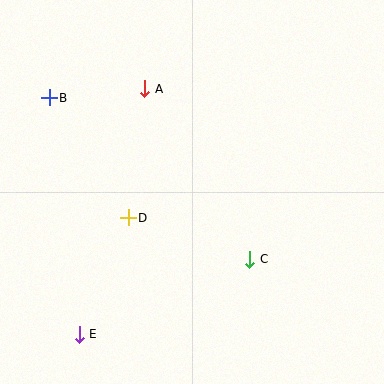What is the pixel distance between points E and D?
The distance between E and D is 126 pixels.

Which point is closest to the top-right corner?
Point A is closest to the top-right corner.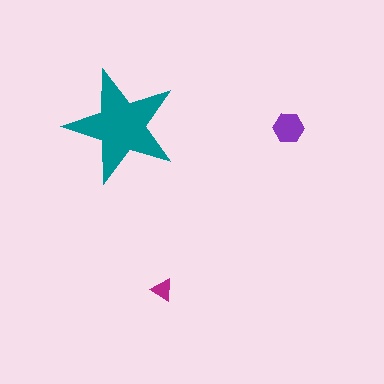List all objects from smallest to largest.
The magenta triangle, the purple hexagon, the teal star.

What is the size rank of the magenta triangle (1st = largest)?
3rd.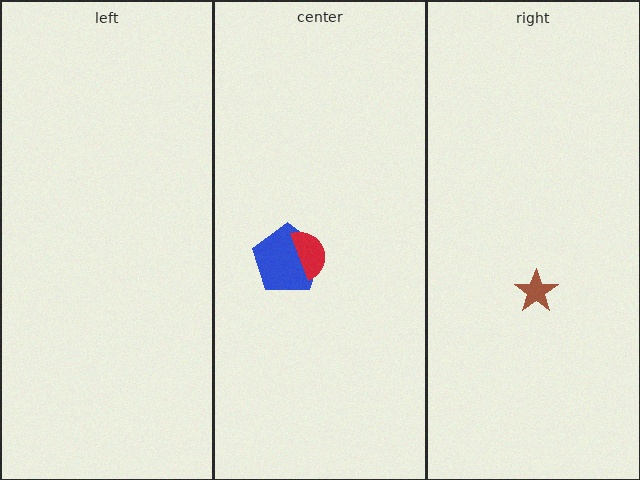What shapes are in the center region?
The blue pentagon, the red semicircle.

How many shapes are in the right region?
1.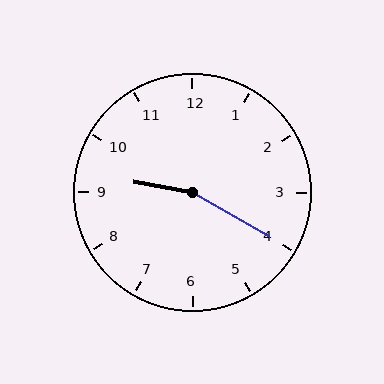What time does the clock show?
9:20.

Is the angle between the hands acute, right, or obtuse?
It is obtuse.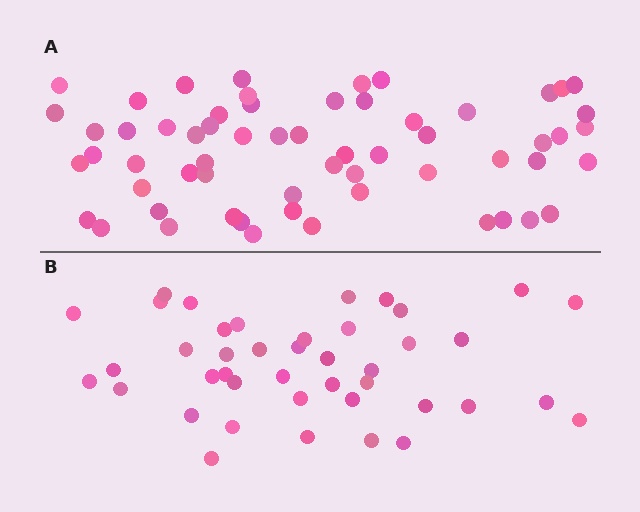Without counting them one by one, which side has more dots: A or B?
Region A (the top region) has more dots.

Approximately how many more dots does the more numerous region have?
Region A has approximately 20 more dots than region B.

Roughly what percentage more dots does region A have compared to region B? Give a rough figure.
About 45% more.